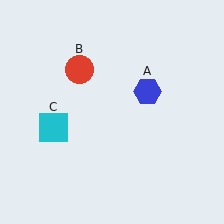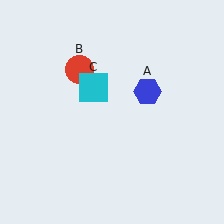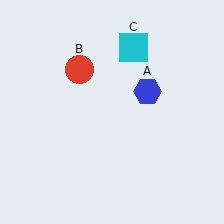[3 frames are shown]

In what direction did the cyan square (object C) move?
The cyan square (object C) moved up and to the right.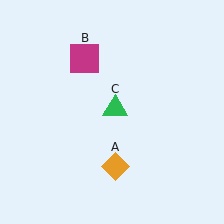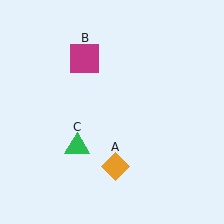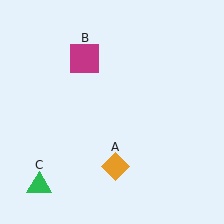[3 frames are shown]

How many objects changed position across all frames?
1 object changed position: green triangle (object C).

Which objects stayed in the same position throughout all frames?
Orange diamond (object A) and magenta square (object B) remained stationary.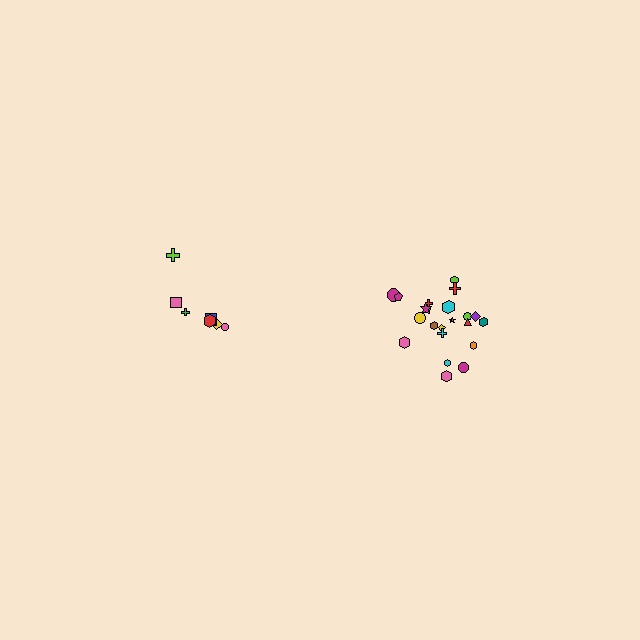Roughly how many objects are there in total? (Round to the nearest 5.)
Roughly 30 objects in total.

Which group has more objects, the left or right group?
The right group.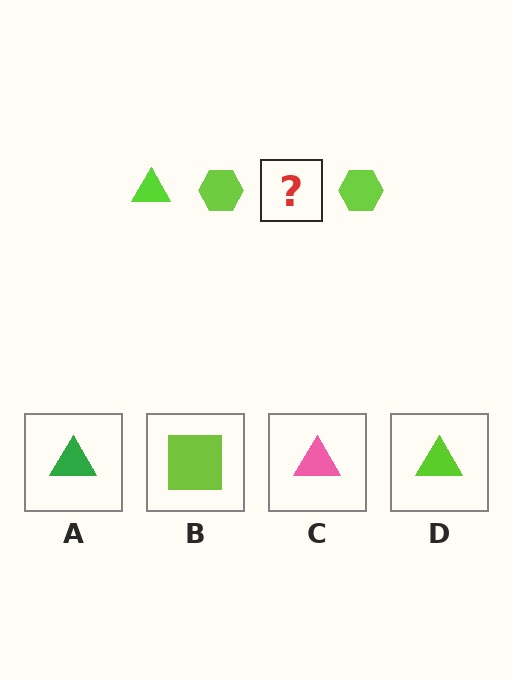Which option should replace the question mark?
Option D.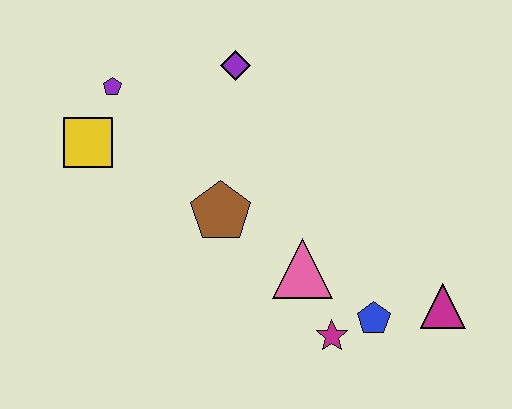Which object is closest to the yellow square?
The purple pentagon is closest to the yellow square.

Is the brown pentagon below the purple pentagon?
Yes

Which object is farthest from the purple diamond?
The magenta triangle is farthest from the purple diamond.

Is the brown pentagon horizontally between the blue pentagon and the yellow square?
Yes